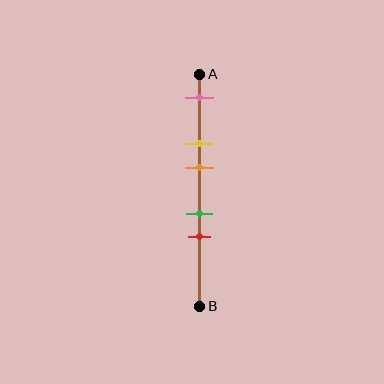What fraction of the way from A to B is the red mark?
The red mark is approximately 70% (0.7) of the way from A to B.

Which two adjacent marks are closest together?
The green and red marks are the closest adjacent pair.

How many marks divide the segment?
There are 5 marks dividing the segment.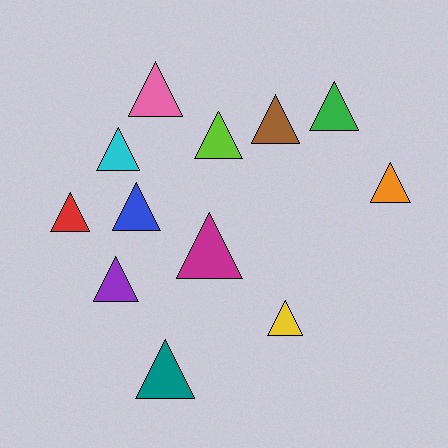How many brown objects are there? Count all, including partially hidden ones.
There is 1 brown object.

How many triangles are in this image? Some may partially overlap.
There are 12 triangles.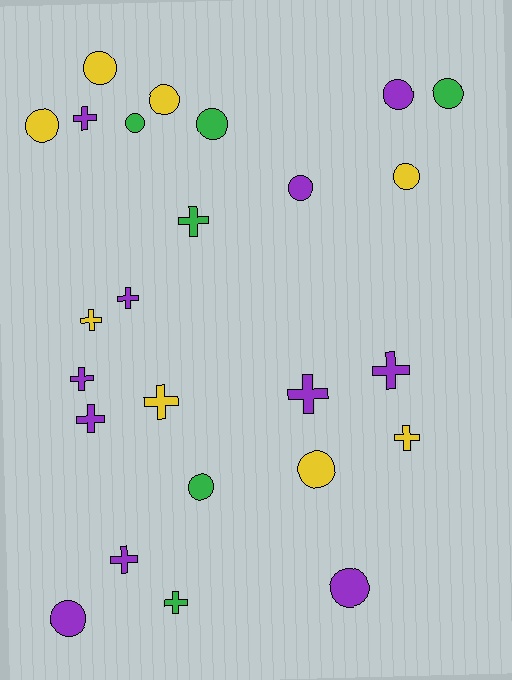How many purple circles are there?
There are 4 purple circles.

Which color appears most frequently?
Purple, with 11 objects.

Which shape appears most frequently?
Circle, with 13 objects.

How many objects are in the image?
There are 25 objects.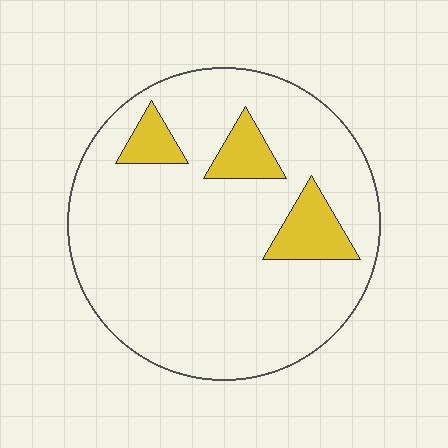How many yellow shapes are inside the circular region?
3.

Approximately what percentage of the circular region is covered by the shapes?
Approximately 15%.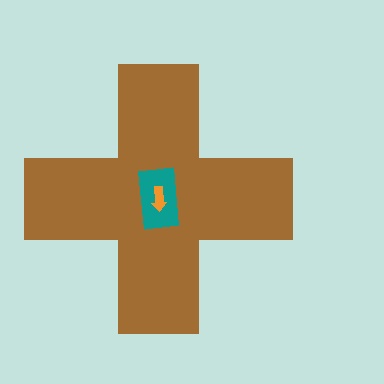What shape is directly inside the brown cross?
The teal rectangle.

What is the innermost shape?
The orange arrow.